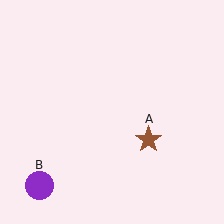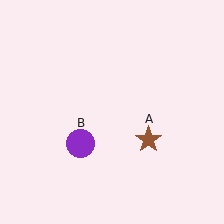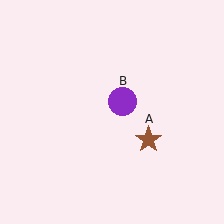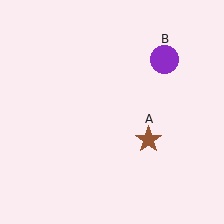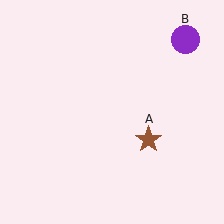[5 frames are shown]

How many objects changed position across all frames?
1 object changed position: purple circle (object B).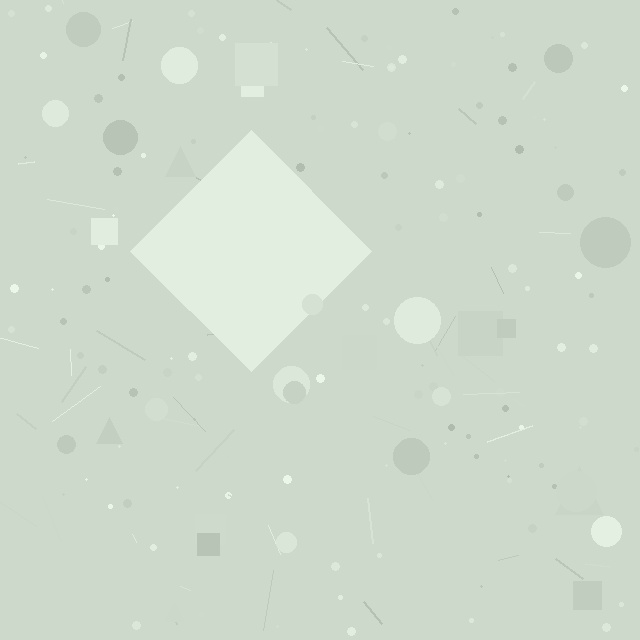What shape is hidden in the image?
A diamond is hidden in the image.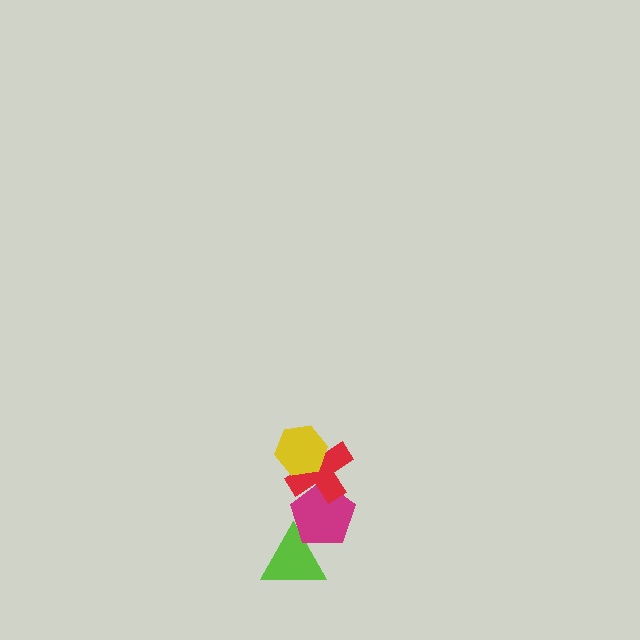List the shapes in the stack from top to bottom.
From top to bottom: the yellow hexagon, the red cross, the magenta pentagon, the lime triangle.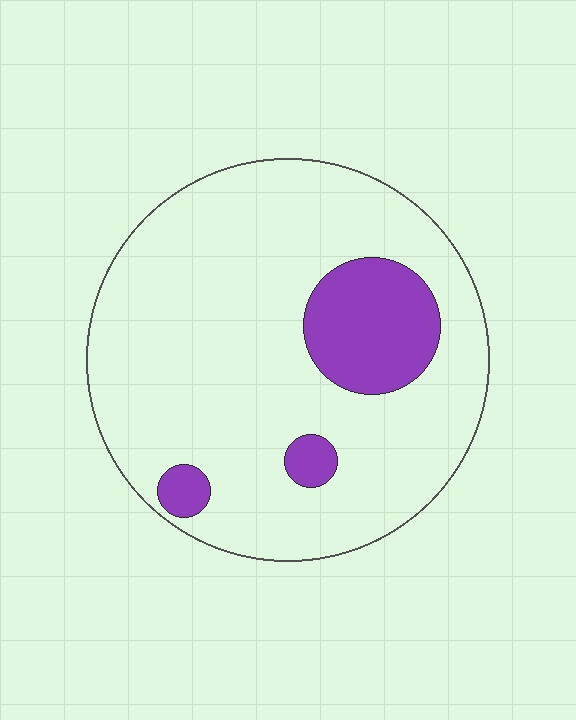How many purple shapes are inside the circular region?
3.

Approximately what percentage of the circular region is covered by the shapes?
Approximately 15%.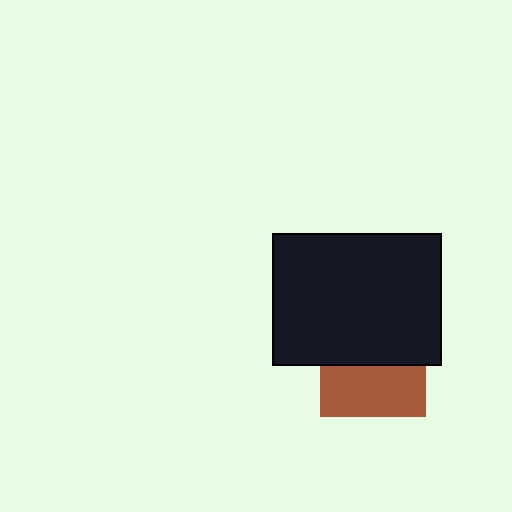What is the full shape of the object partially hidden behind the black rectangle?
The partially hidden object is a brown square.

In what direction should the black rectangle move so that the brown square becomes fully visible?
The black rectangle should move up. That is the shortest direction to clear the overlap and leave the brown square fully visible.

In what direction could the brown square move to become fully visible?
The brown square could move down. That would shift it out from behind the black rectangle entirely.